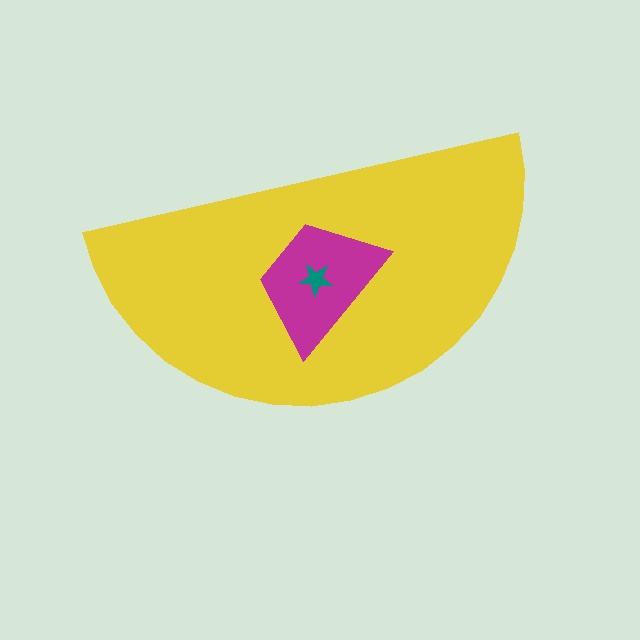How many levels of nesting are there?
3.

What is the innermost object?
The teal star.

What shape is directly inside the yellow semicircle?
The magenta trapezoid.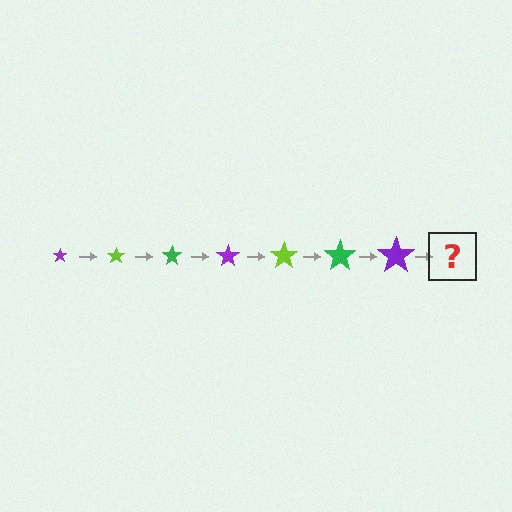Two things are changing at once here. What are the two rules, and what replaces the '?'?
The two rules are that the star grows larger each step and the color cycles through purple, lime, and green. The '?' should be a lime star, larger than the previous one.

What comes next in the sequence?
The next element should be a lime star, larger than the previous one.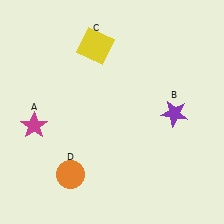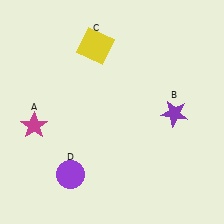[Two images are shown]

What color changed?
The circle (D) changed from orange in Image 1 to purple in Image 2.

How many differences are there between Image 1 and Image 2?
There is 1 difference between the two images.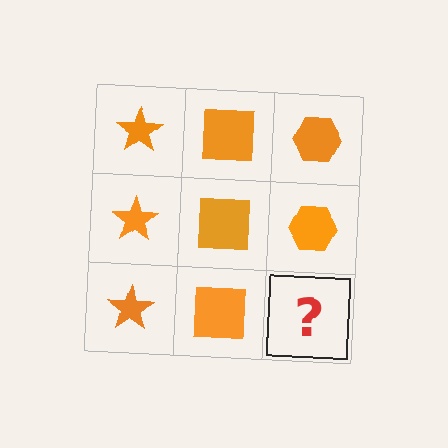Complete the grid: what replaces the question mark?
The question mark should be replaced with an orange hexagon.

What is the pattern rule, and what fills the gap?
The rule is that each column has a consistent shape. The gap should be filled with an orange hexagon.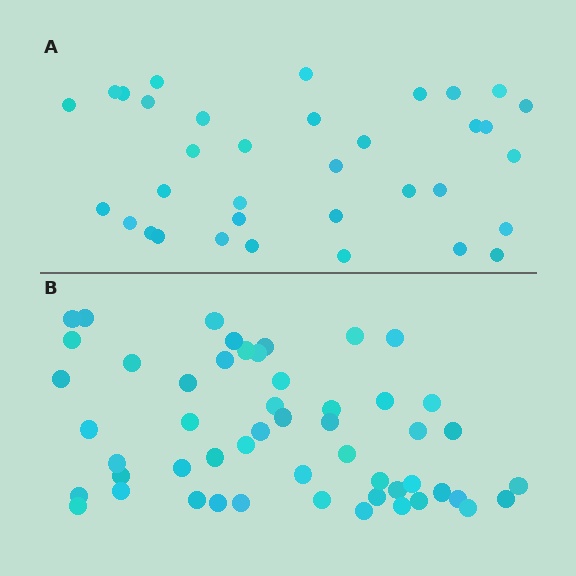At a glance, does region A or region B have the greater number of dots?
Region B (the bottom region) has more dots.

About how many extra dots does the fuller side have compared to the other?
Region B has approximately 15 more dots than region A.